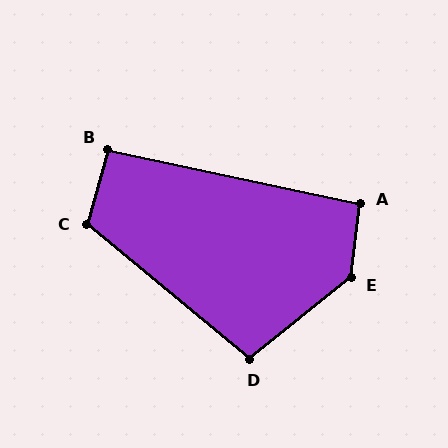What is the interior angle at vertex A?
Approximately 95 degrees (approximately right).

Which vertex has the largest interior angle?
E, at approximately 136 degrees.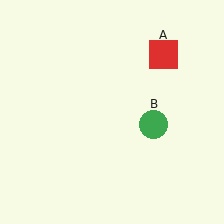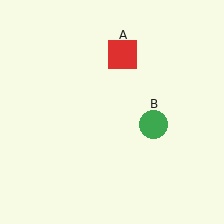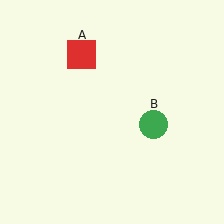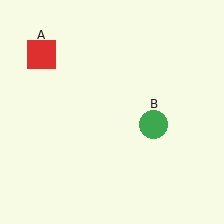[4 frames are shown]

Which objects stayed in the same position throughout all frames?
Green circle (object B) remained stationary.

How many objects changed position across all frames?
1 object changed position: red square (object A).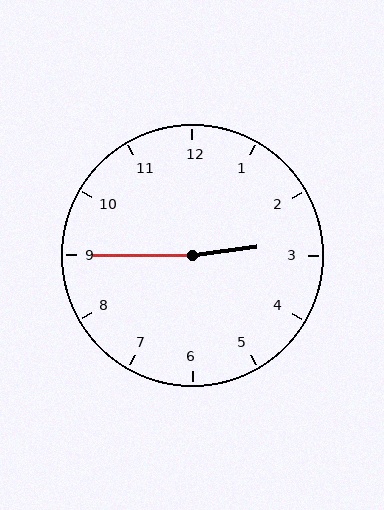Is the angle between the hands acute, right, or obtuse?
It is obtuse.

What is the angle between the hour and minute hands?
Approximately 172 degrees.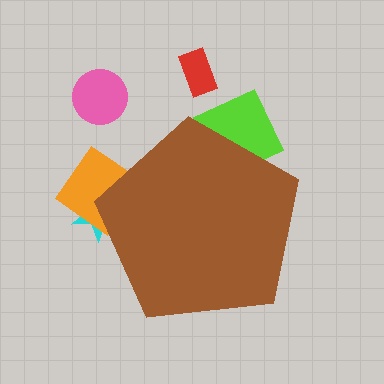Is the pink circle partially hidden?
No, the pink circle is fully visible.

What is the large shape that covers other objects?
A brown pentagon.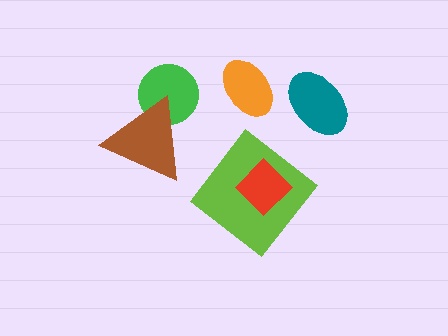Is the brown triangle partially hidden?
No, no other shape covers it.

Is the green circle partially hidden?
Yes, it is partially covered by another shape.